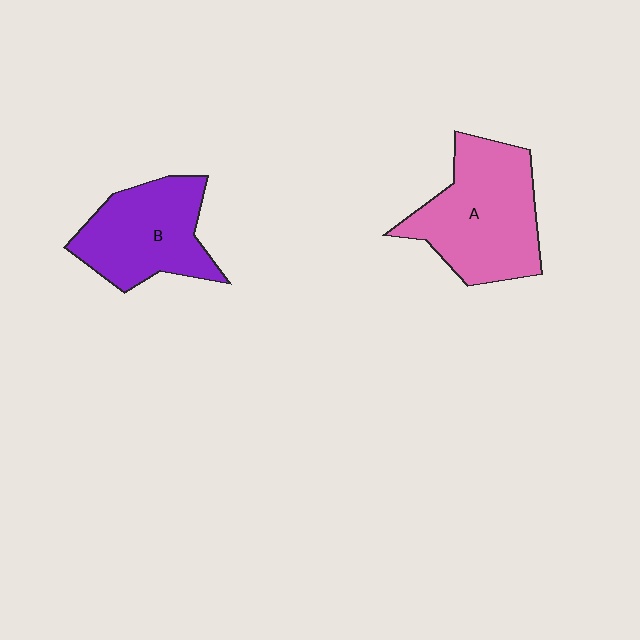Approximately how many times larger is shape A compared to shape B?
Approximately 1.2 times.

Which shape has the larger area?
Shape A (pink).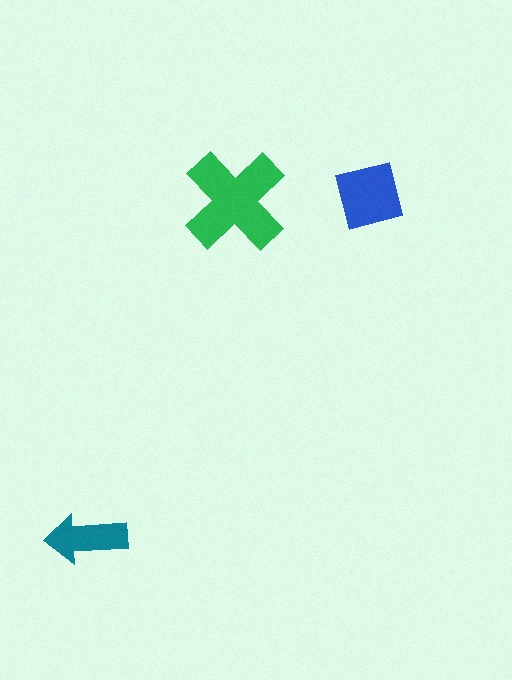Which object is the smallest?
The teal arrow.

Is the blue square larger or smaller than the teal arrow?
Larger.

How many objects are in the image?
There are 3 objects in the image.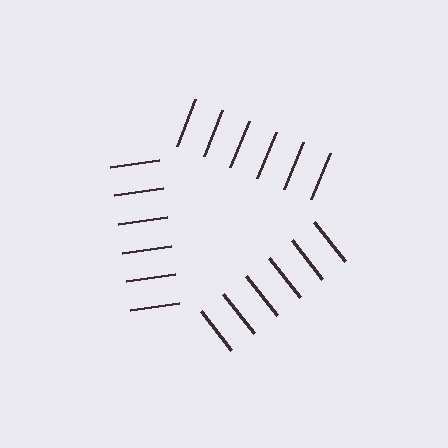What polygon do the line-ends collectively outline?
An illusory triangle — the line segments terminate on its edges but no continuous stroke is drawn.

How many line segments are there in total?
18 — 6 along each of the 3 edges.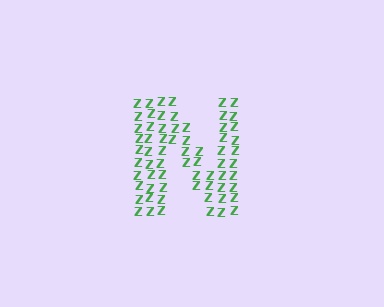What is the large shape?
The large shape is the letter N.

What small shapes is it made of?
It is made of small letter Z's.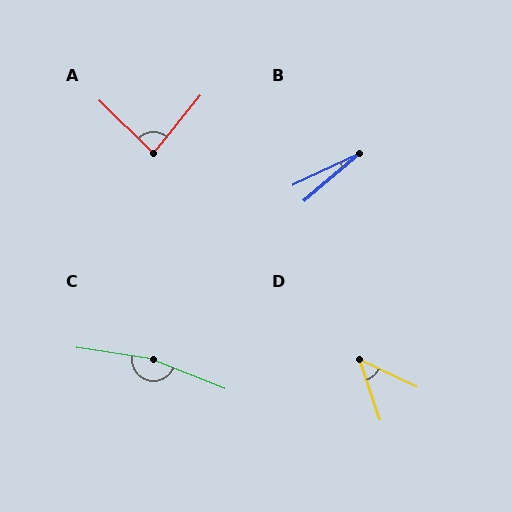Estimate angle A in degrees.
Approximately 85 degrees.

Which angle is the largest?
C, at approximately 167 degrees.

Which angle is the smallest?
B, at approximately 15 degrees.